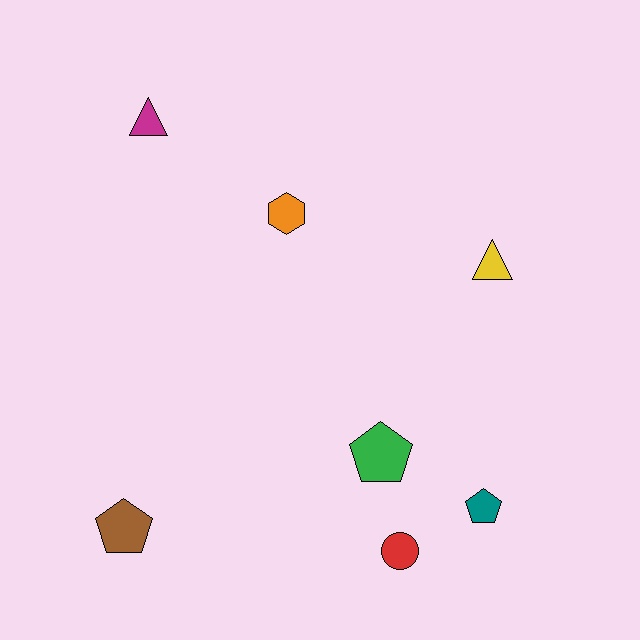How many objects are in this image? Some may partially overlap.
There are 7 objects.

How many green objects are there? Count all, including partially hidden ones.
There is 1 green object.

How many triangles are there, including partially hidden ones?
There are 2 triangles.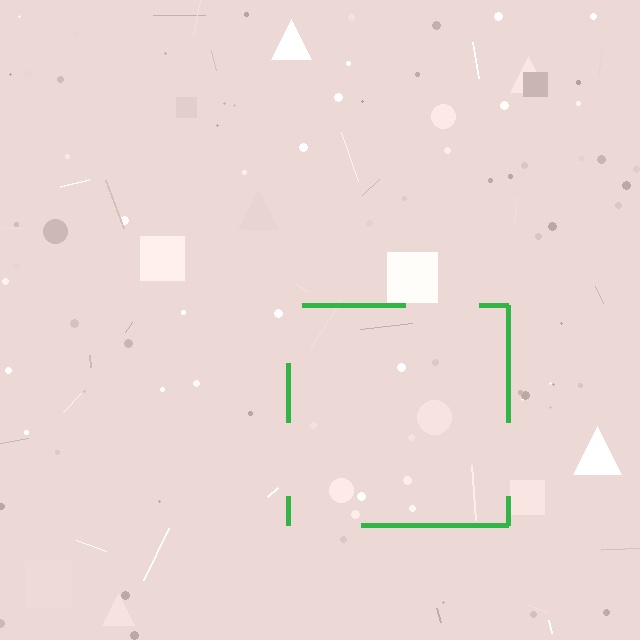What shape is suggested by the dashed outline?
The dashed outline suggests a square.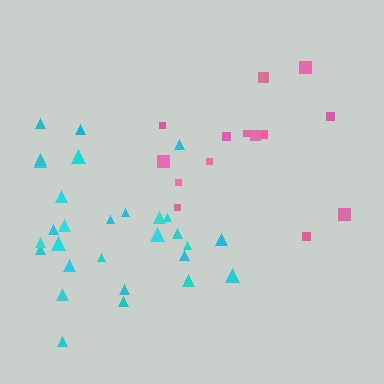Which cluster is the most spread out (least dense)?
Pink.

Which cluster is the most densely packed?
Cyan.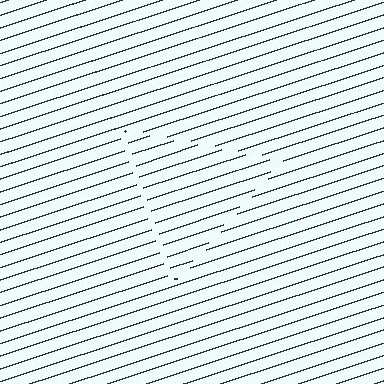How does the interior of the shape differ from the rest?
The interior of the shape contains the same grating, shifted by half a period — the contour is defined by the phase discontinuity where line-ends from the inner and outer gratings abut.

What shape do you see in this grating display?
An illusory triangle. The interior of the shape contains the same grating, shifted by half a period — the contour is defined by the phase discontinuity where line-ends from the inner and outer gratings abut.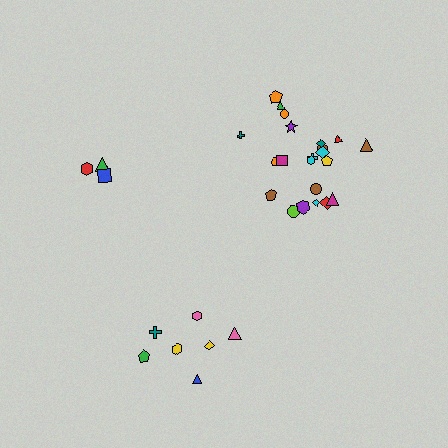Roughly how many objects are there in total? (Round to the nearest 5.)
Roughly 30 objects in total.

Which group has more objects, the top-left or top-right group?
The top-right group.